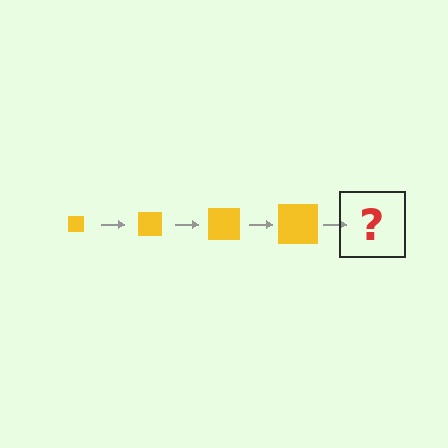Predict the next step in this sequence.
The next step is a yellow square, larger than the previous one.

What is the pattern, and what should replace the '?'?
The pattern is that the square gets progressively larger each step. The '?' should be a yellow square, larger than the previous one.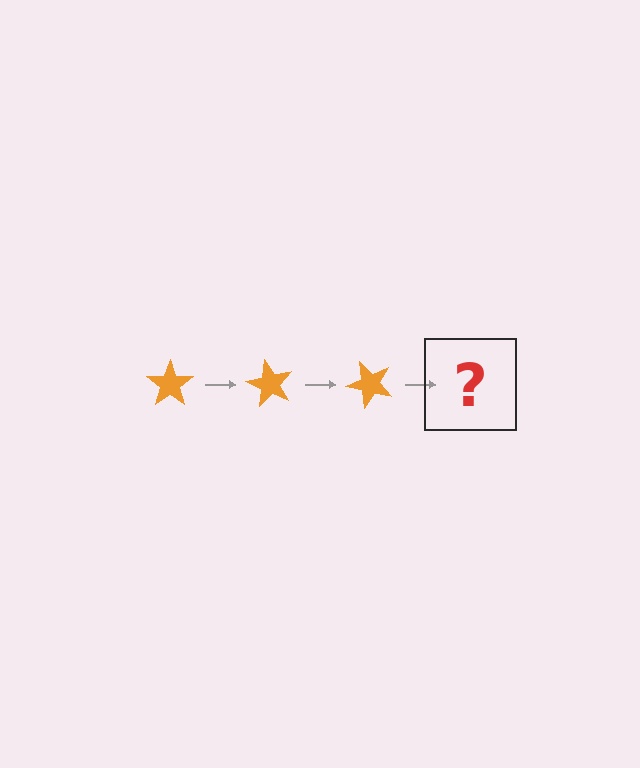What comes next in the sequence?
The next element should be an orange star rotated 180 degrees.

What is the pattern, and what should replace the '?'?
The pattern is that the star rotates 60 degrees each step. The '?' should be an orange star rotated 180 degrees.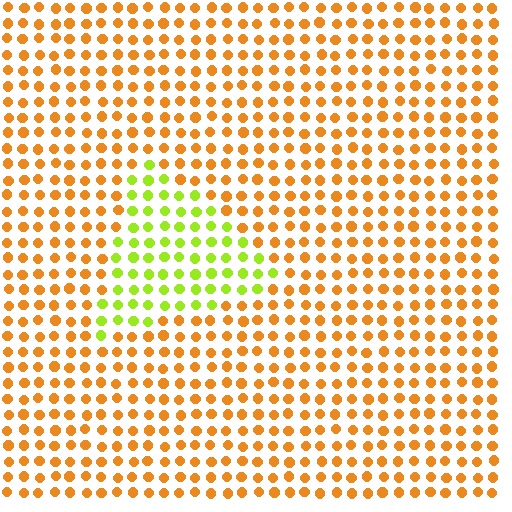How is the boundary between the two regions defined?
The boundary is defined purely by a slight shift in hue (about 53 degrees). Spacing, size, and orientation are identical on both sides.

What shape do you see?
I see a triangle.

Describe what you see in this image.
The image is filled with small orange elements in a uniform arrangement. A triangle-shaped region is visible where the elements are tinted to a slightly different hue, forming a subtle color boundary.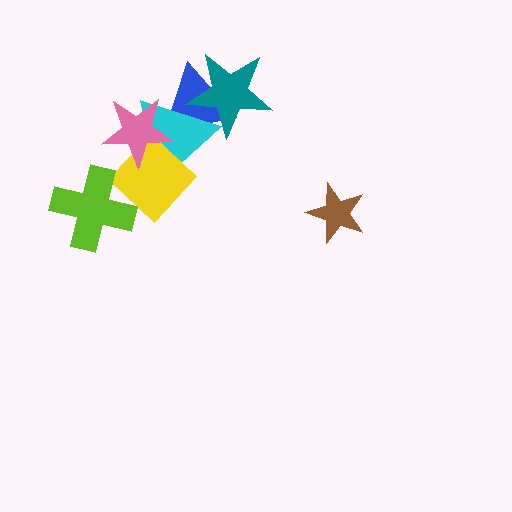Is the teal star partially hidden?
No, no other shape covers it.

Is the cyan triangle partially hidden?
Yes, it is partially covered by another shape.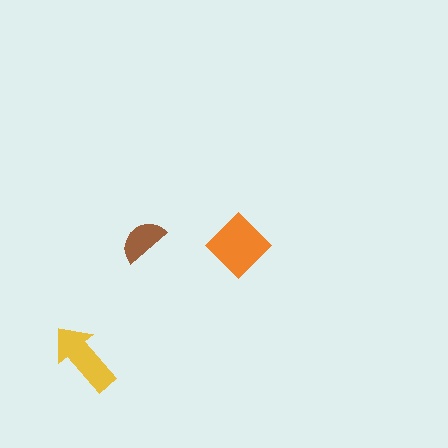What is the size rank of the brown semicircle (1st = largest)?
3rd.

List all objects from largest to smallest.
The orange diamond, the yellow arrow, the brown semicircle.